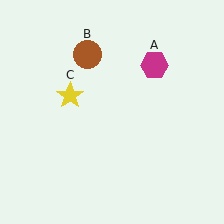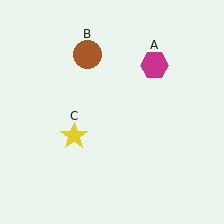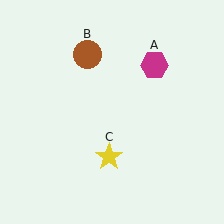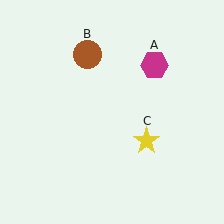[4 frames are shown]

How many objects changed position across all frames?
1 object changed position: yellow star (object C).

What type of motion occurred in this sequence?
The yellow star (object C) rotated counterclockwise around the center of the scene.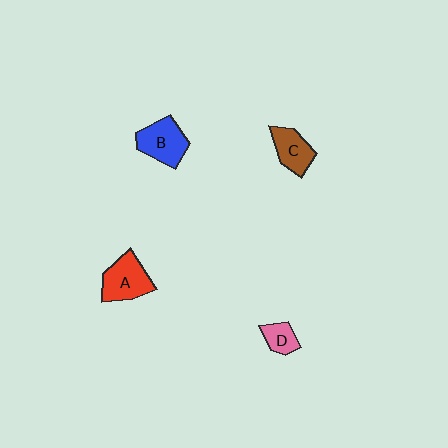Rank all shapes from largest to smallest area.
From largest to smallest: A (red), B (blue), C (brown), D (pink).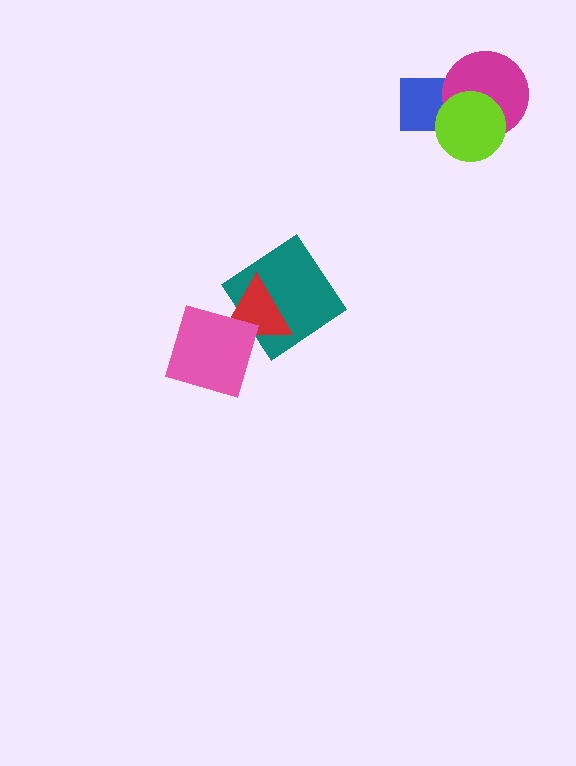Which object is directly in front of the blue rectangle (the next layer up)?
The magenta circle is directly in front of the blue rectangle.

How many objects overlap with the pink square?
1 object overlaps with the pink square.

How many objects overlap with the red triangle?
2 objects overlap with the red triangle.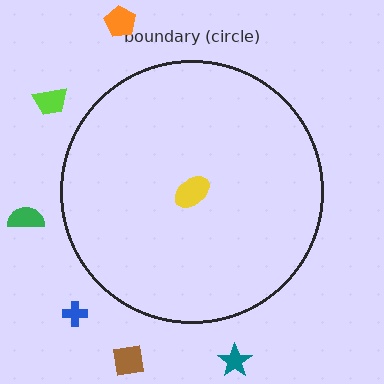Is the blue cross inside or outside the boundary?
Outside.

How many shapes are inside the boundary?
1 inside, 6 outside.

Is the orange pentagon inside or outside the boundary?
Outside.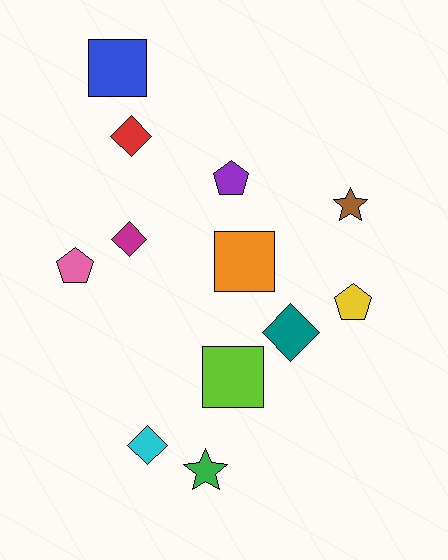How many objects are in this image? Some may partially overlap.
There are 12 objects.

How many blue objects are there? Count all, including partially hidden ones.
There is 1 blue object.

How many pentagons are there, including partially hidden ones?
There are 3 pentagons.